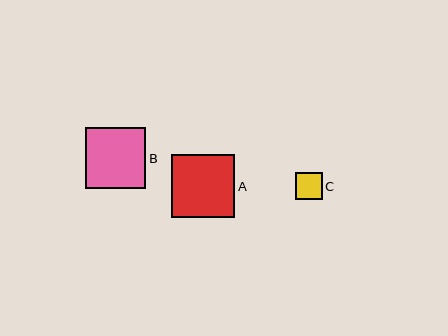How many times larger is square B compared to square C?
Square B is approximately 2.3 times the size of square C.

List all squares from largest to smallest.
From largest to smallest: A, B, C.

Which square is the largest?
Square A is the largest with a size of approximately 63 pixels.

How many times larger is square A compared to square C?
Square A is approximately 2.3 times the size of square C.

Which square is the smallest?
Square C is the smallest with a size of approximately 27 pixels.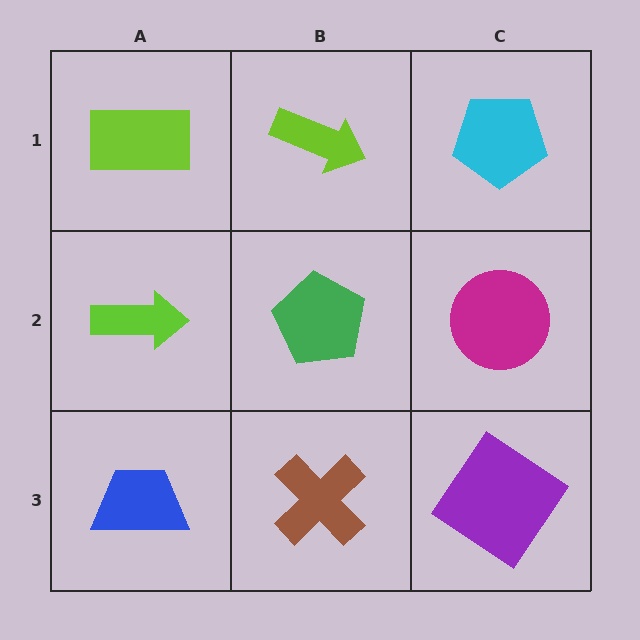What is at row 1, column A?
A lime rectangle.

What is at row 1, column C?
A cyan pentagon.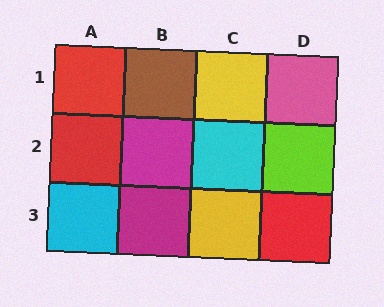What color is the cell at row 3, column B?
Magenta.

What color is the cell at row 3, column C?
Yellow.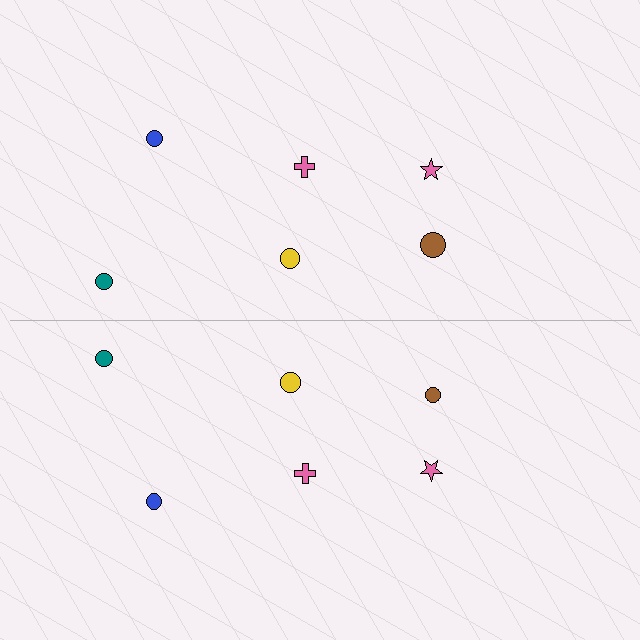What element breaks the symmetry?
The brown circle on the bottom side has a different size than its mirror counterpart.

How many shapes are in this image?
There are 12 shapes in this image.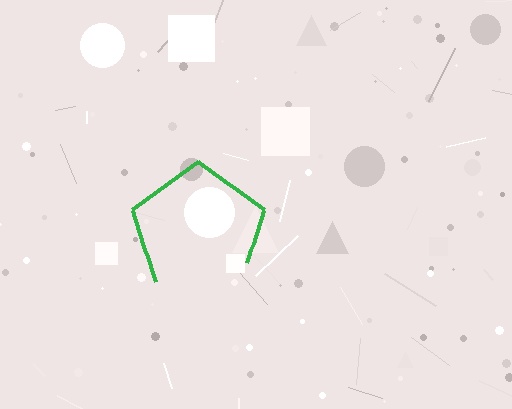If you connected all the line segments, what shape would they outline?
They would outline a pentagon.